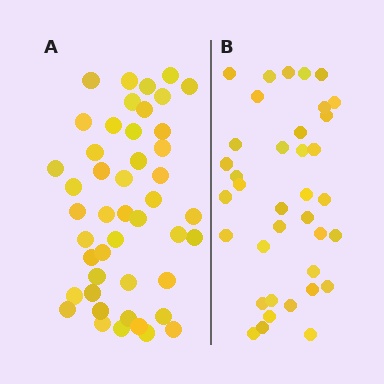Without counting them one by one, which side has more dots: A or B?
Region A (the left region) has more dots.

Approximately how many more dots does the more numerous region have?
Region A has roughly 8 or so more dots than region B.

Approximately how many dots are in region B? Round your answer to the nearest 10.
About 40 dots. (The exact count is 37, which rounds to 40.)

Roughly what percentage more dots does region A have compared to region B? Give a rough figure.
About 25% more.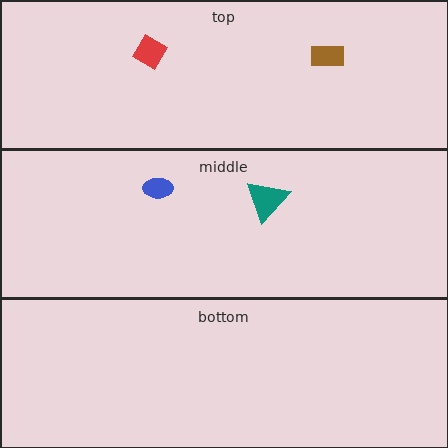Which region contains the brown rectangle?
The top region.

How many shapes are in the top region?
2.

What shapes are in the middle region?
The blue ellipse, the teal triangle.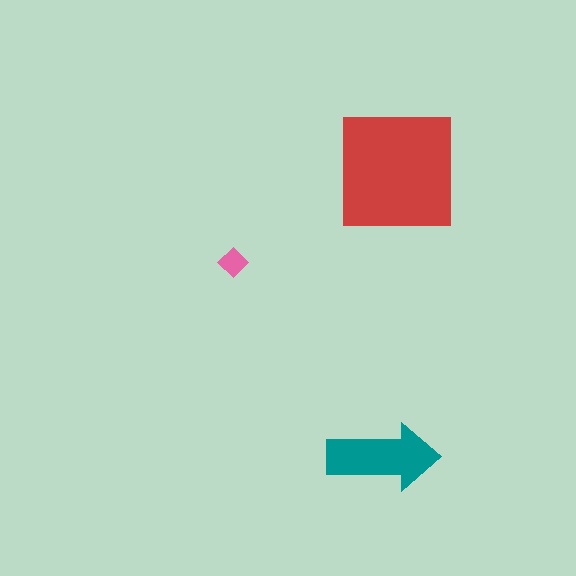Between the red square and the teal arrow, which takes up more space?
The red square.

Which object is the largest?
The red square.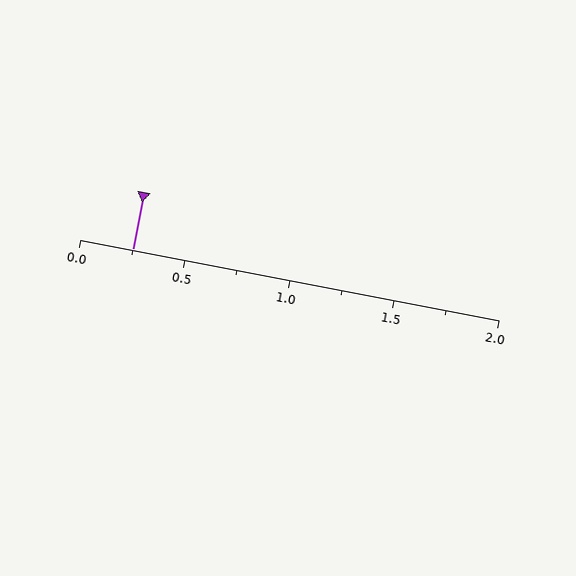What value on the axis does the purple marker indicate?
The marker indicates approximately 0.25.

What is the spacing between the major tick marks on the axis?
The major ticks are spaced 0.5 apart.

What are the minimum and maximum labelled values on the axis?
The axis runs from 0.0 to 2.0.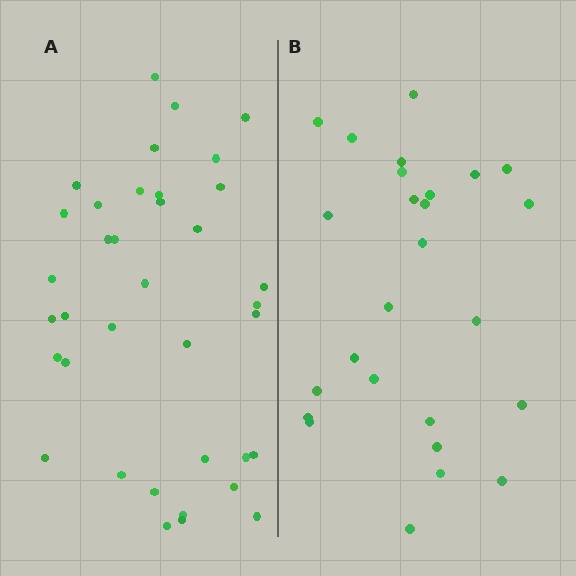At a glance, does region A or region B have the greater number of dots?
Region A (the left region) has more dots.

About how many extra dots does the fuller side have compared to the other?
Region A has roughly 12 or so more dots than region B.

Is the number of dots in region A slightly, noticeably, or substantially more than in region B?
Region A has noticeably more, but not dramatically so. The ratio is roughly 1.4 to 1.